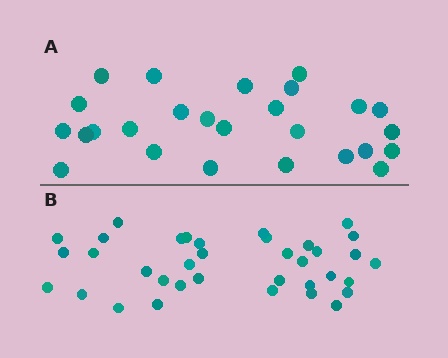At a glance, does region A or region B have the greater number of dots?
Region B (the bottom region) has more dots.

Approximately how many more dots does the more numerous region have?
Region B has roughly 10 or so more dots than region A.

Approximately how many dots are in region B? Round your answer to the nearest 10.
About 40 dots. (The exact count is 36, which rounds to 40.)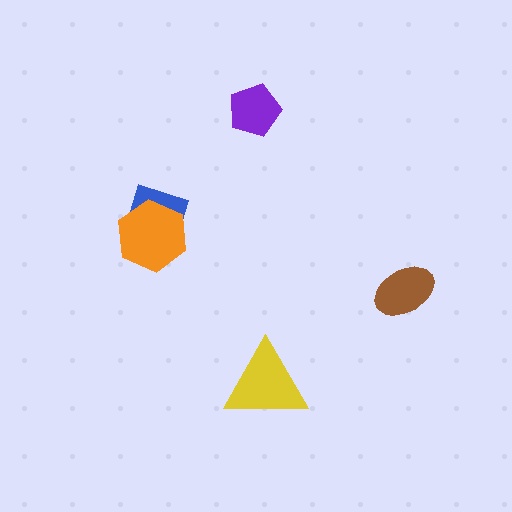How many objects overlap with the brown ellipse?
0 objects overlap with the brown ellipse.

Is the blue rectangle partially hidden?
Yes, it is partially covered by another shape.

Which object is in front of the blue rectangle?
The orange hexagon is in front of the blue rectangle.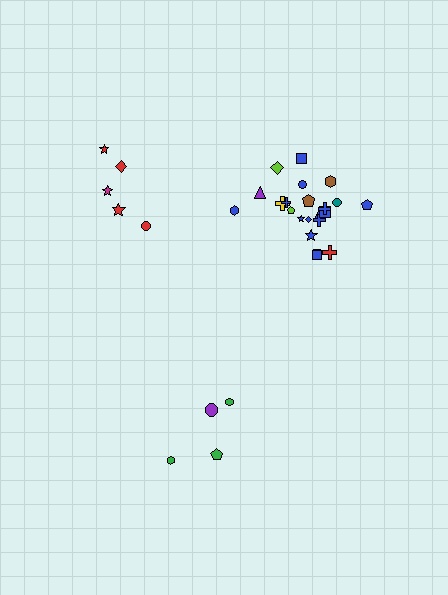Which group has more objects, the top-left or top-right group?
The top-right group.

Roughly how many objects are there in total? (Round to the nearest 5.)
Roughly 30 objects in total.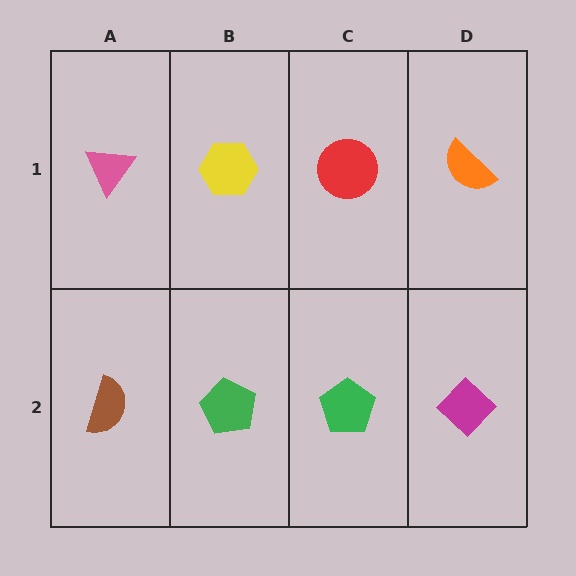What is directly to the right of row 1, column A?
A yellow hexagon.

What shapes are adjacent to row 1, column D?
A magenta diamond (row 2, column D), a red circle (row 1, column C).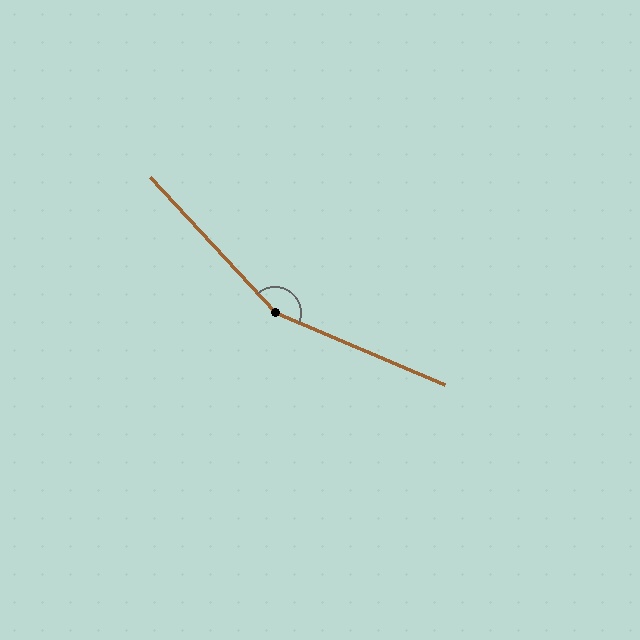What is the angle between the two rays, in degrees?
Approximately 155 degrees.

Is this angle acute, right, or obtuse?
It is obtuse.